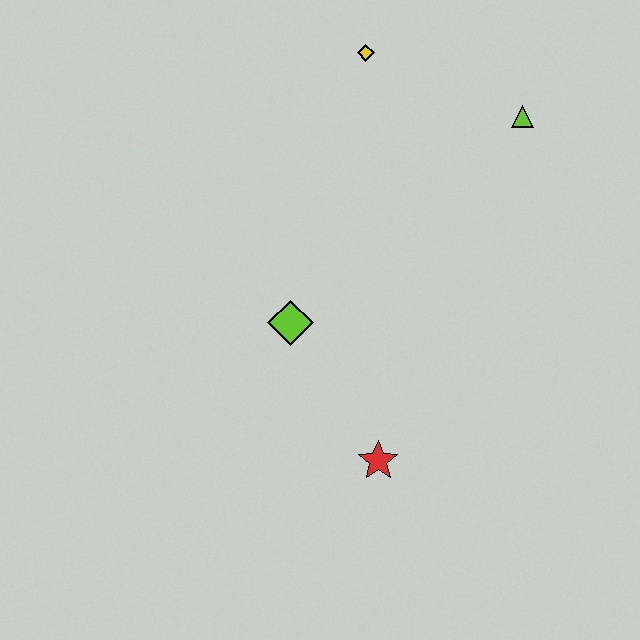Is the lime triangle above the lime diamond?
Yes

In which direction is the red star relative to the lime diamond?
The red star is below the lime diamond.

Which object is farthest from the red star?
The yellow diamond is farthest from the red star.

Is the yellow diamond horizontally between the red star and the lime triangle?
No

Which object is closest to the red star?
The lime diamond is closest to the red star.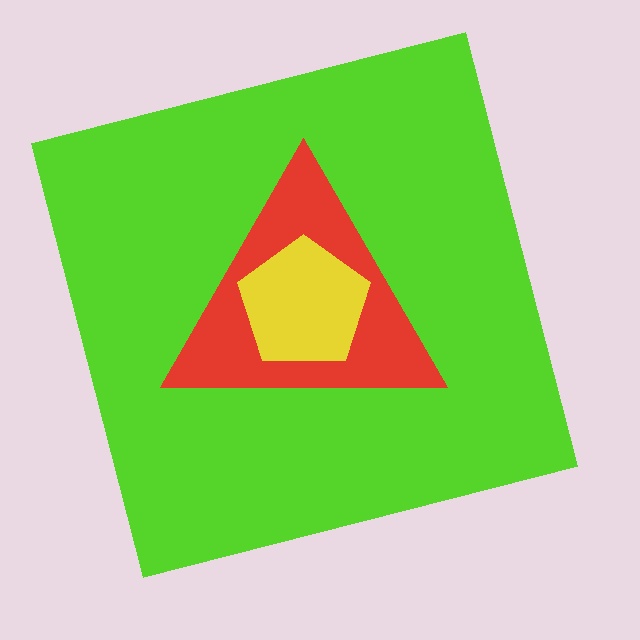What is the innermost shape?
The yellow pentagon.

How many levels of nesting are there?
3.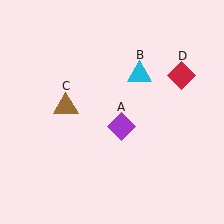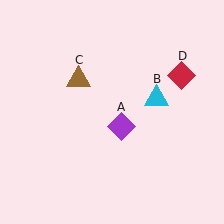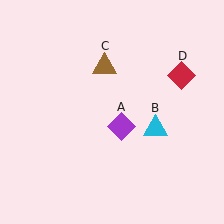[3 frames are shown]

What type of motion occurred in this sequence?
The cyan triangle (object B), brown triangle (object C) rotated clockwise around the center of the scene.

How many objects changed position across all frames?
2 objects changed position: cyan triangle (object B), brown triangle (object C).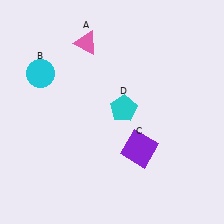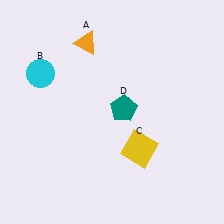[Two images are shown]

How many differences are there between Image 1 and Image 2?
There are 3 differences between the two images.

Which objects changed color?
A changed from pink to orange. C changed from purple to yellow. D changed from cyan to teal.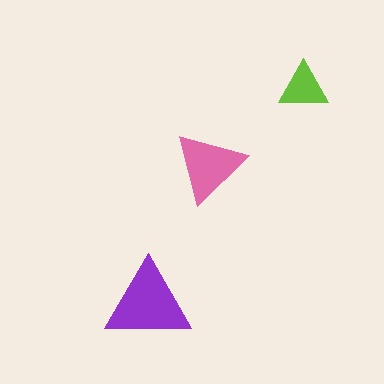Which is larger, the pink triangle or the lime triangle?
The pink one.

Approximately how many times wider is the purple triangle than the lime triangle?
About 1.5 times wider.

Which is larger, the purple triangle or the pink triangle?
The purple one.